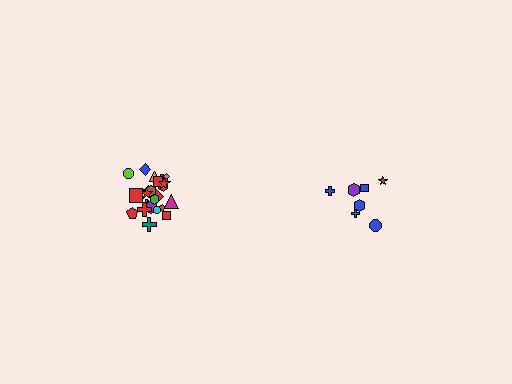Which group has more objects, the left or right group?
The left group.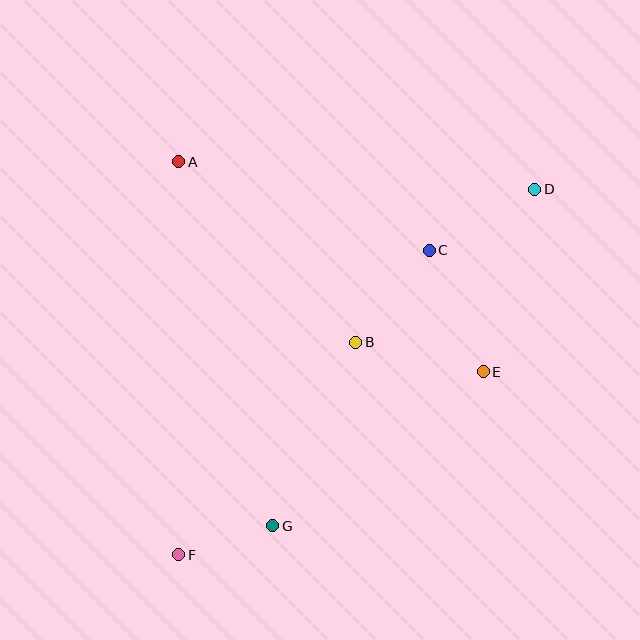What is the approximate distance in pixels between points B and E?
The distance between B and E is approximately 131 pixels.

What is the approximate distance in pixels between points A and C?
The distance between A and C is approximately 265 pixels.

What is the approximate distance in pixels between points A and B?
The distance between A and B is approximately 253 pixels.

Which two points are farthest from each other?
Points D and F are farthest from each other.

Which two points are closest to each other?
Points F and G are closest to each other.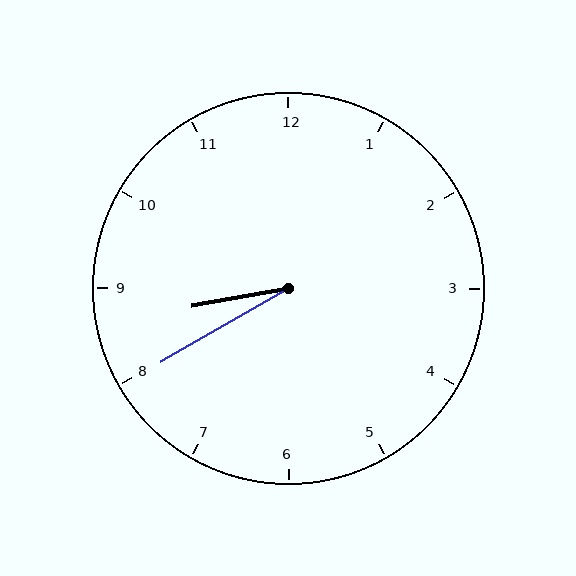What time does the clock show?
8:40.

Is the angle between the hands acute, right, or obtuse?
It is acute.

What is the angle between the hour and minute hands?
Approximately 20 degrees.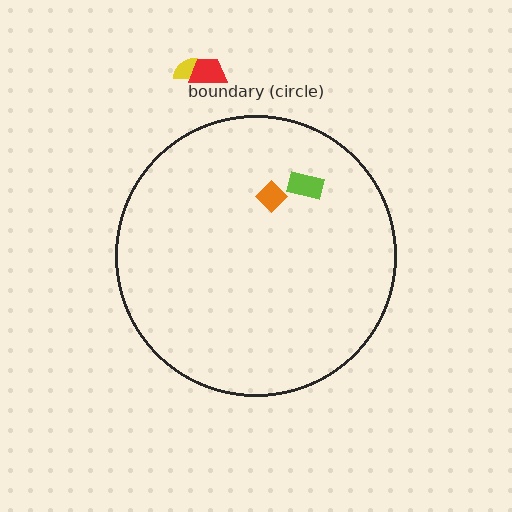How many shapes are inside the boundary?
2 inside, 2 outside.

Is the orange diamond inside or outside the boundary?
Inside.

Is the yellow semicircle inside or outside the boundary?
Outside.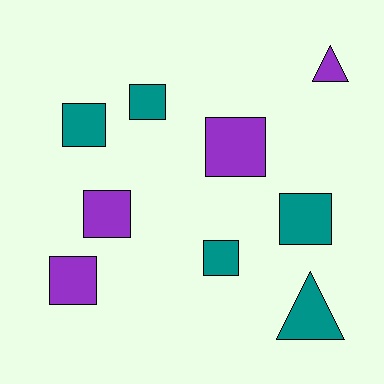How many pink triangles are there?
There are no pink triangles.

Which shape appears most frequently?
Square, with 7 objects.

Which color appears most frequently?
Teal, with 5 objects.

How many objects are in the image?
There are 9 objects.